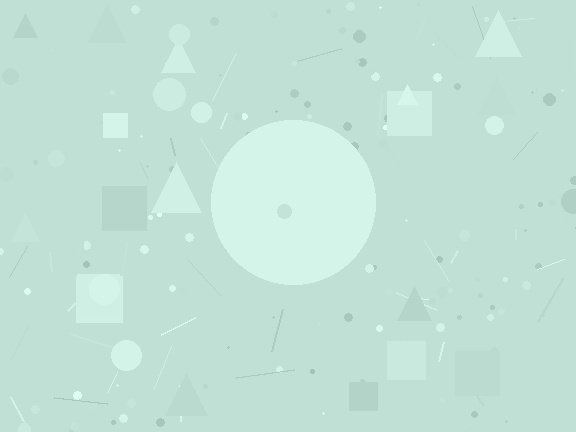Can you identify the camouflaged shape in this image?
The camouflaged shape is a circle.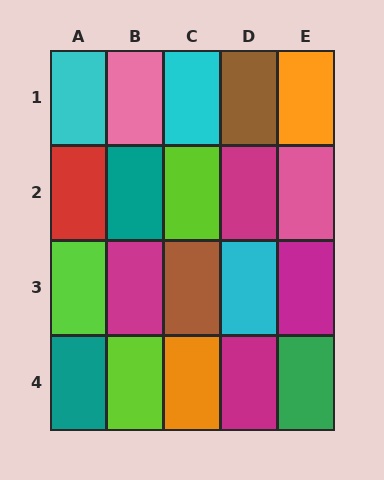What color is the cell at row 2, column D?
Magenta.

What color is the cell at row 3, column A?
Lime.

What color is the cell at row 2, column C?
Lime.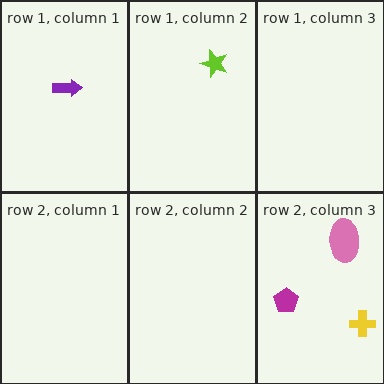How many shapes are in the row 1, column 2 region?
1.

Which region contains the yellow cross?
The row 2, column 3 region.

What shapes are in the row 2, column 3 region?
The yellow cross, the magenta pentagon, the pink ellipse.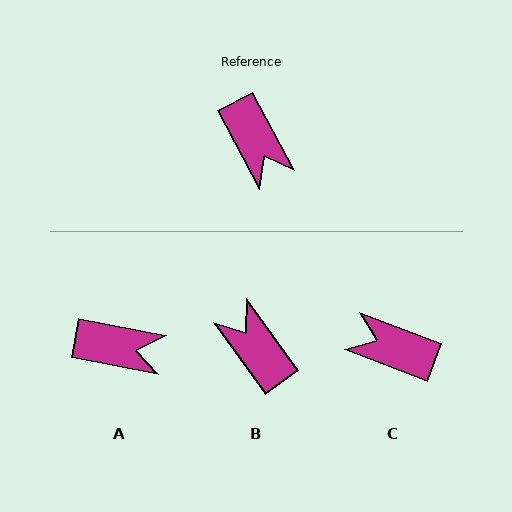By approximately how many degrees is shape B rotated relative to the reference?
Approximately 172 degrees clockwise.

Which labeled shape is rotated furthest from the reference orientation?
B, about 172 degrees away.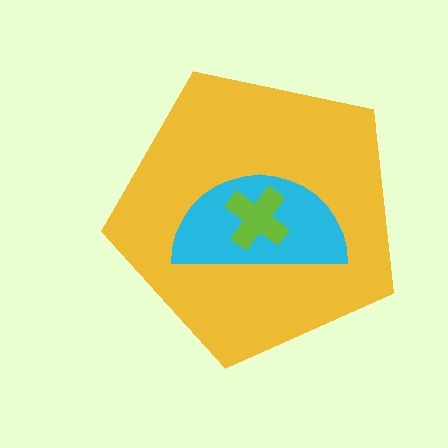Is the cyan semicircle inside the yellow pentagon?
Yes.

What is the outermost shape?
The yellow pentagon.